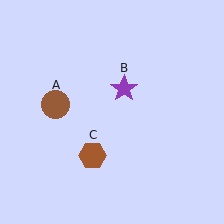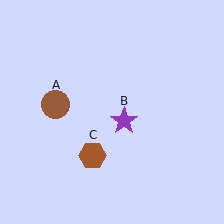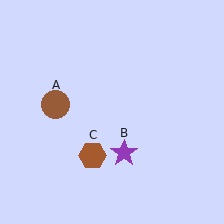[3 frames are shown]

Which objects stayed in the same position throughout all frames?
Brown circle (object A) and brown hexagon (object C) remained stationary.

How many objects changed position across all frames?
1 object changed position: purple star (object B).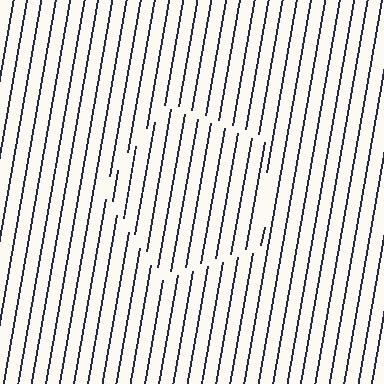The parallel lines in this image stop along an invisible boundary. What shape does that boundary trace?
An illusory pentagon. The interior of the shape contains the same grating, shifted by half a period — the contour is defined by the phase discontinuity where line-ends from the inner and outer gratings abut.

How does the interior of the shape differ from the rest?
The interior of the shape contains the same grating, shifted by half a period — the contour is defined by the phase discontinuity where line-ends from the inner and outer gratings abut.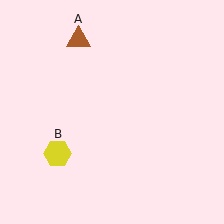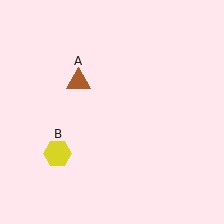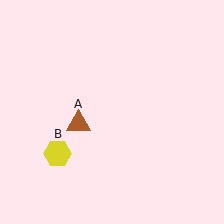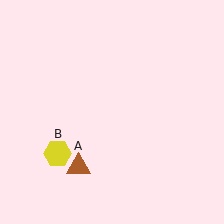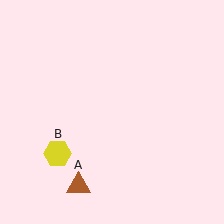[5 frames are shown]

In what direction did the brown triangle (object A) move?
The brown triangle (object A) moved down.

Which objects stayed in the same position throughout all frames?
Yellow hexagon (object B) remained stationary.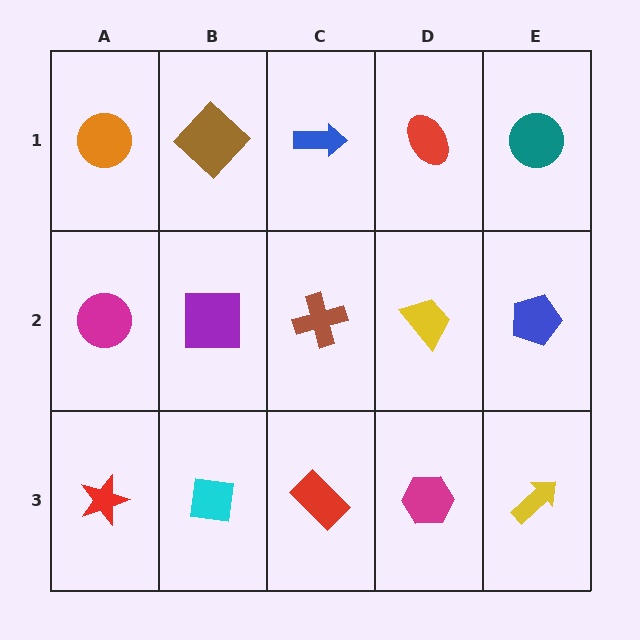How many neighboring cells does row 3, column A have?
2.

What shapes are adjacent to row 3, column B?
A purple square (row 2, column B), a red star (row 3, column A), a red rectangle (row 3, column C).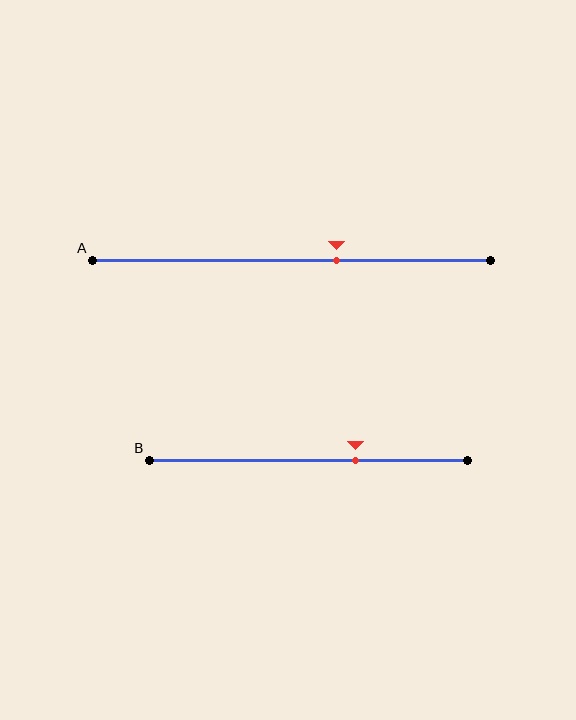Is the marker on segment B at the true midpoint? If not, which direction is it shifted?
No, the marker on segment B is shifted to the right by about 15% of the segment length.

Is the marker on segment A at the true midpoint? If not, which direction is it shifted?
No, the marker on segment A is shifted to the right by about 11% of the segment length.